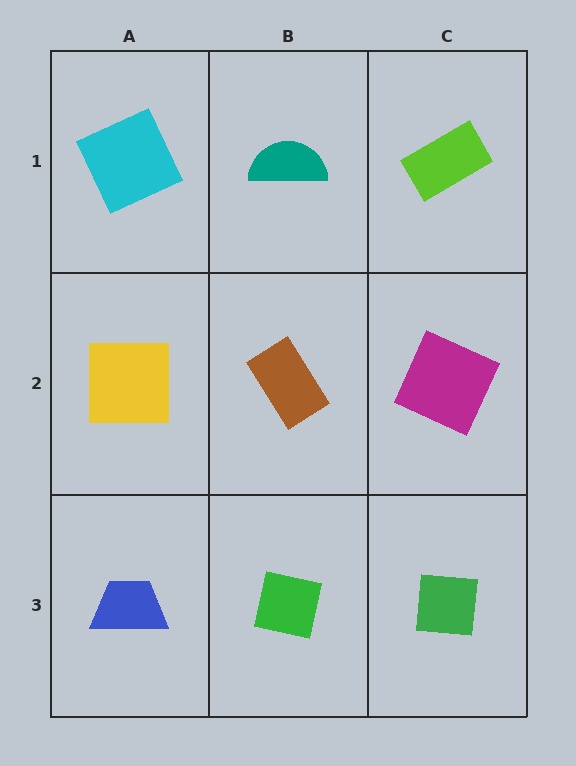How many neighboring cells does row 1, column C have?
2.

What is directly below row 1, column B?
A brown rectangle.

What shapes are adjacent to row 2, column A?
A cyan square (row 1, column A), a blue trapezoid (row 3, column A), a brown rectangle (row 2, column B).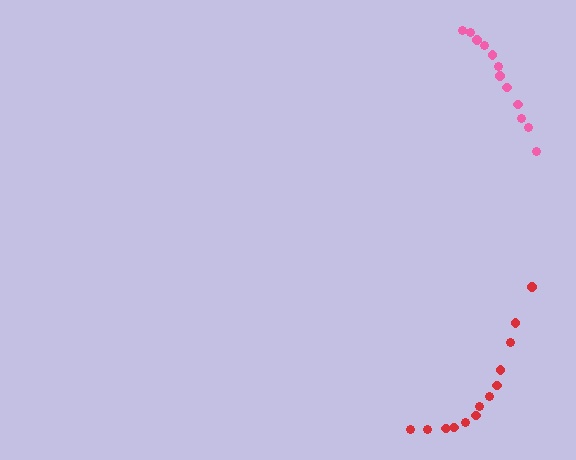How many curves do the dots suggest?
There are 2 distinct paths.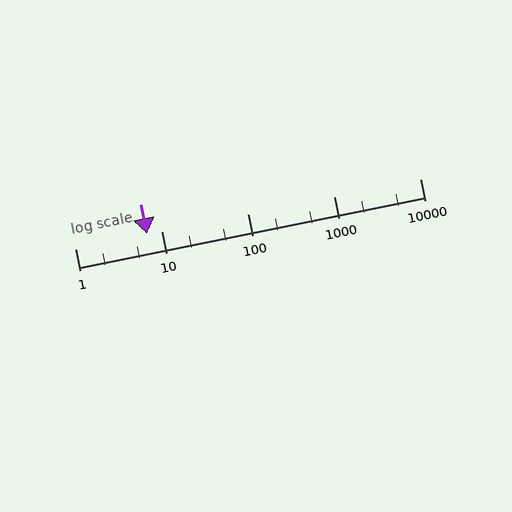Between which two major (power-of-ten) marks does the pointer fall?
The pointer is between 1 and 10.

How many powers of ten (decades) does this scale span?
The scale spans 4 decades, from 1 to 10000.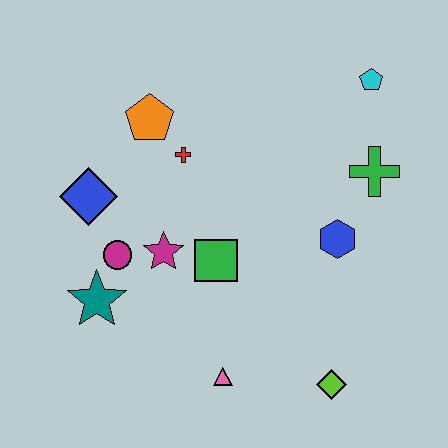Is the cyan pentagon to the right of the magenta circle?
Yes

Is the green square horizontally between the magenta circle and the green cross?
Yes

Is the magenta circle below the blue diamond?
Yes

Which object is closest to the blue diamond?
The magenta circle is closest to the blue diamond.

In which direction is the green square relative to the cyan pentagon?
The green square is below the cyan pentagon.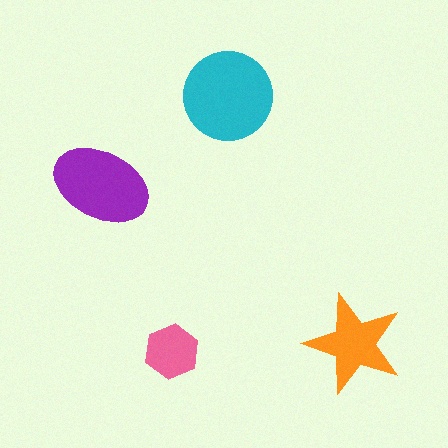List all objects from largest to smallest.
The cyan circle, the purple ellipse, the orange star, the pink hexagon.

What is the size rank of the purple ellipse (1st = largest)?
2nd.